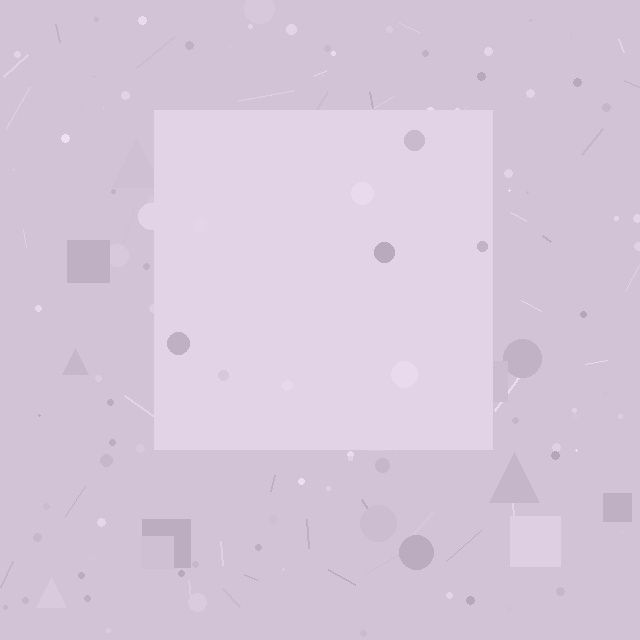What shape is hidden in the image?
A square is hidden in the image.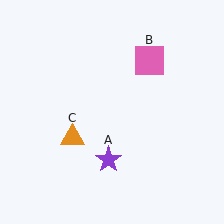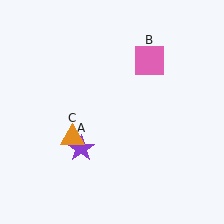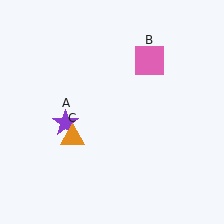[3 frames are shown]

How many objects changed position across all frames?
1 object changed position: purple star (object A).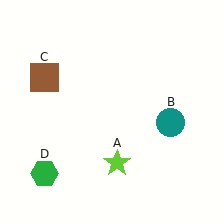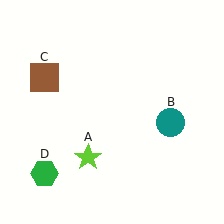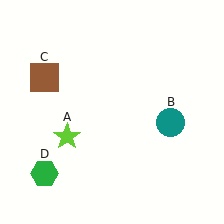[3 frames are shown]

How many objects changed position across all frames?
1 object changed position: lime star (object A).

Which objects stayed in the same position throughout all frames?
Teal circle (object B) and brown square (object C) and green hexagon (object D) remained stationary.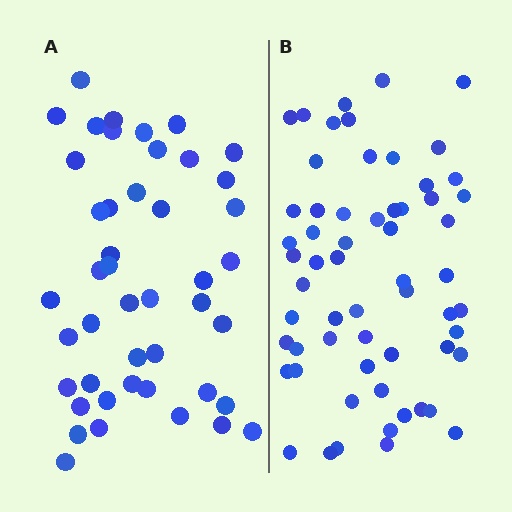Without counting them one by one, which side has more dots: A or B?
Region B (the right region) has more dots.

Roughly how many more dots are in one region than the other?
Region B has approximately 15 more dots than region A.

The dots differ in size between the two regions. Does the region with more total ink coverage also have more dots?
No. Region A has more total ink coverage because its dots are larger, but region B actually contains more individual dots. Total area can be misleading — the number of items is what matters here.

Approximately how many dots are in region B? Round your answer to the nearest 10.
About 60 dots.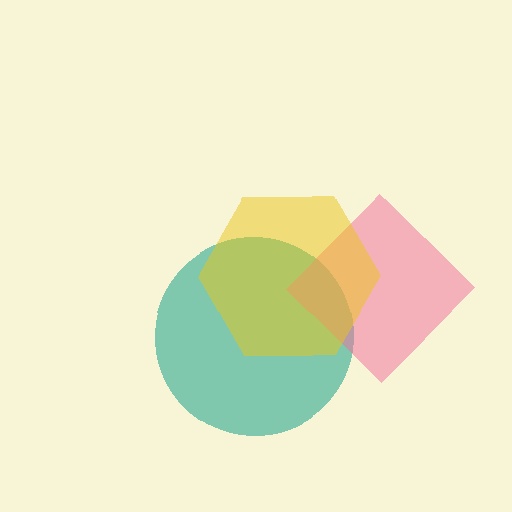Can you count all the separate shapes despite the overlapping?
Yes, there are 3 separate shapes.